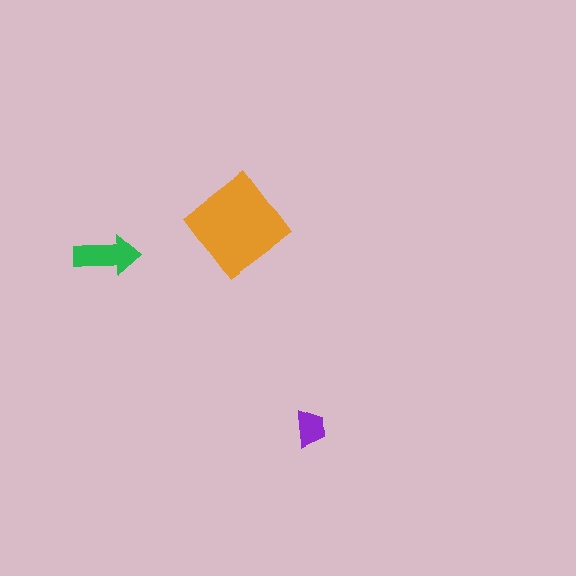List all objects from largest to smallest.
The orange diamond, the green arrow, the purple trapezoid.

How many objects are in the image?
There are 3 objects in the image.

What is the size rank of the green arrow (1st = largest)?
2nd.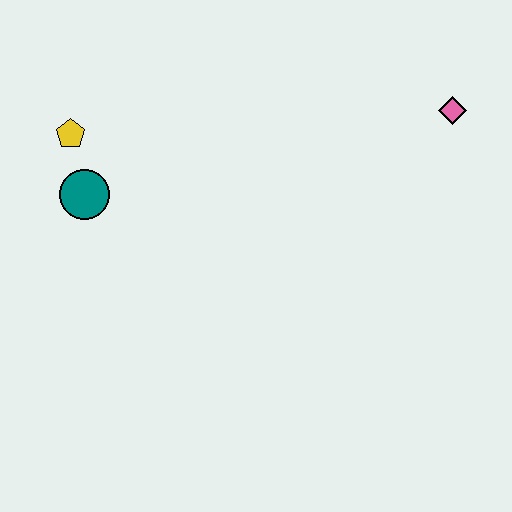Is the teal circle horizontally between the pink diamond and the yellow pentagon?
Yes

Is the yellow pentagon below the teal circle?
No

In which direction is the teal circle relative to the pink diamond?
The teal circle is to the left of the pink diamond.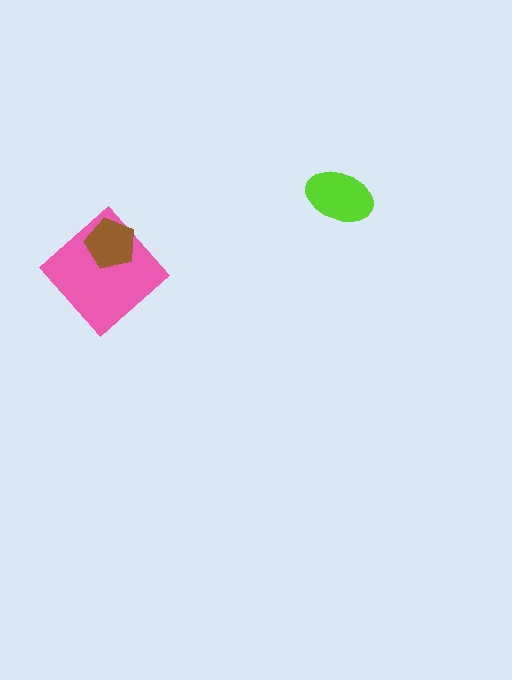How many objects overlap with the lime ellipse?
0 objects overlap with the lime ellipse.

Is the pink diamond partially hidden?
Yes, it is partially covered by another shape.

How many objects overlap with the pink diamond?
1 object overlaps with the pink diamond.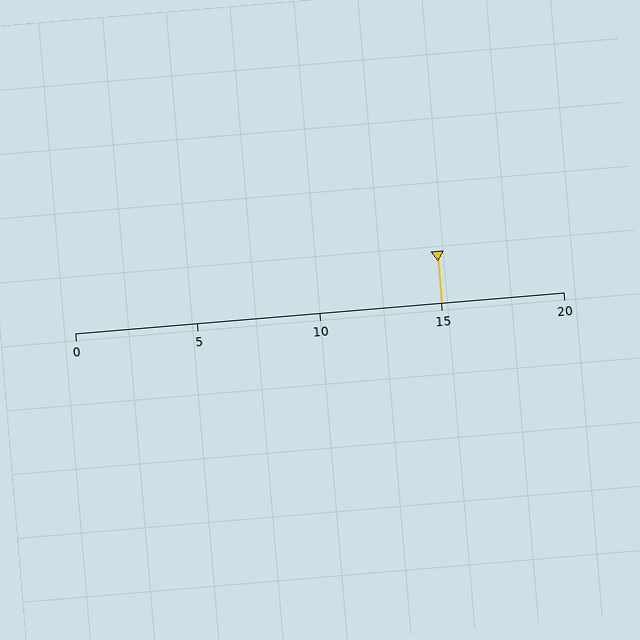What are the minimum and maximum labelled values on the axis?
The axis runs from 0 to 20.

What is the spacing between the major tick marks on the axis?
The major ticks are spaced 5 apart.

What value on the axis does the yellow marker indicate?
The marker indicates approximately 15.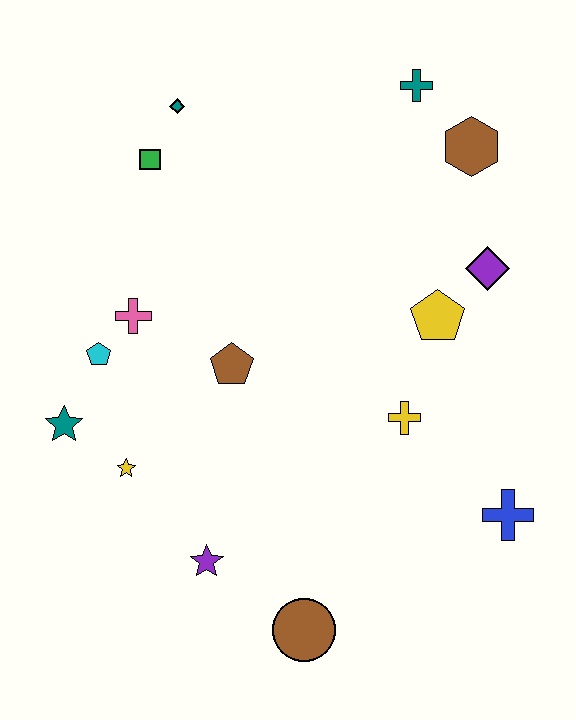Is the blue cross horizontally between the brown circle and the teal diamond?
No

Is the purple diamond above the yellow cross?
Yes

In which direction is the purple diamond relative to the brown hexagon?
The purple diamond is below the brown hexagon.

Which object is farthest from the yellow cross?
The teal diamond is farthest from the yellow cross.